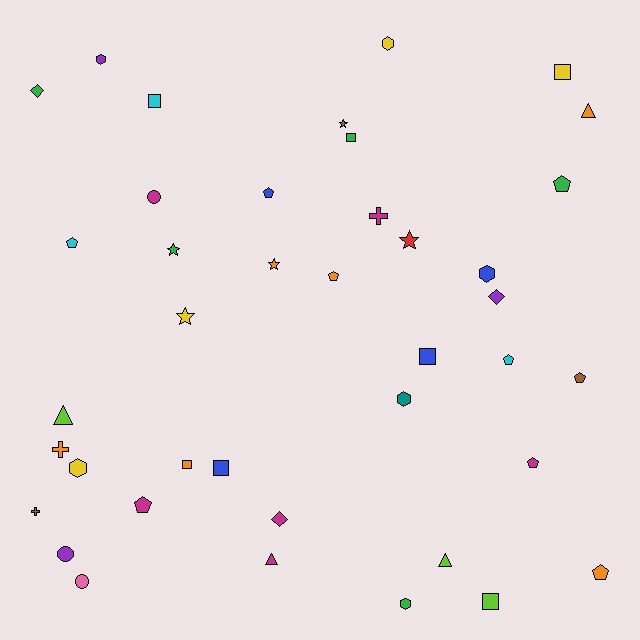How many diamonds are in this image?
There are 3 diamonds.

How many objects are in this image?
There are 40 objects.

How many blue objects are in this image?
There are 4 blue objects.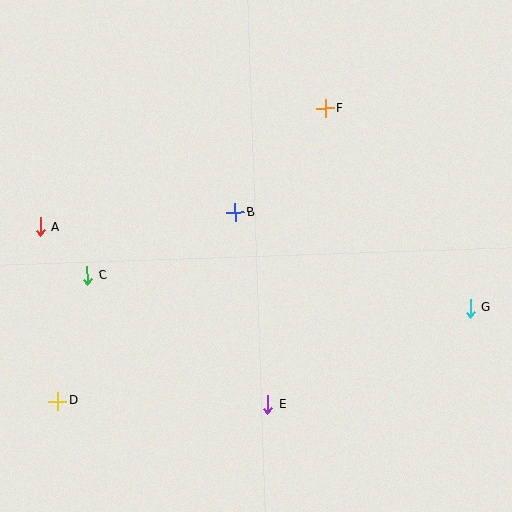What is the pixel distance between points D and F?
The distance between D and F is 397 pixels.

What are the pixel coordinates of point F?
Point F is at (325, 108).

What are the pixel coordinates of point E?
Point E is at (268, 405).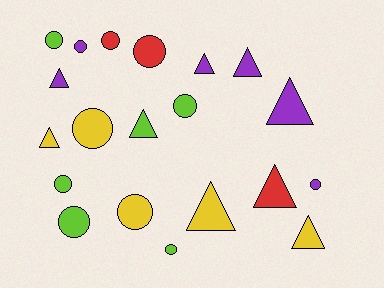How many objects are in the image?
There are 20 objects.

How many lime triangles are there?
There is 1 lime triangle.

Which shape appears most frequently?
Circle, with 11 objects.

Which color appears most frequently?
Purple, with 6 objects.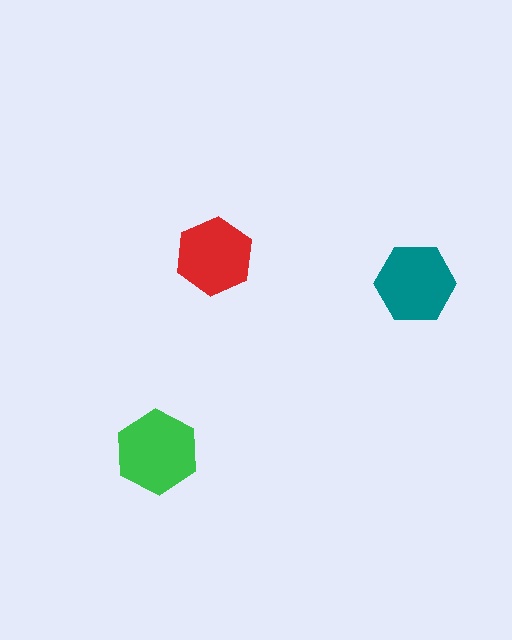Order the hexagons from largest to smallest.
the green one, the teal one, the red one.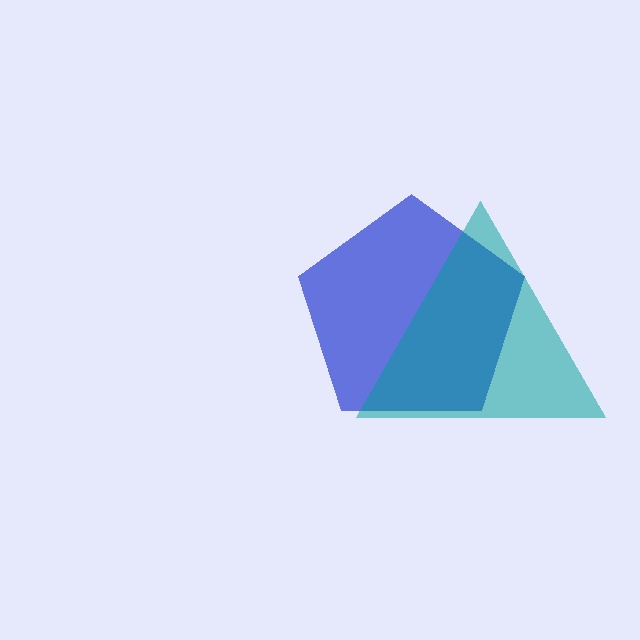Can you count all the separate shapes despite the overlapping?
Yes, there are 2 separate shapes.